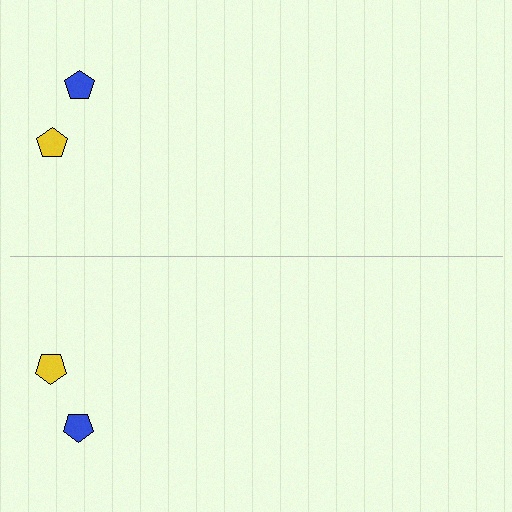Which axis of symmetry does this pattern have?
The pattern has a horizontal axis of symmetry running through the center of the image.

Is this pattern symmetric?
Yes, this pattern has bilateral (reflection) symmetry.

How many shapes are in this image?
There are 4 shapes in this image.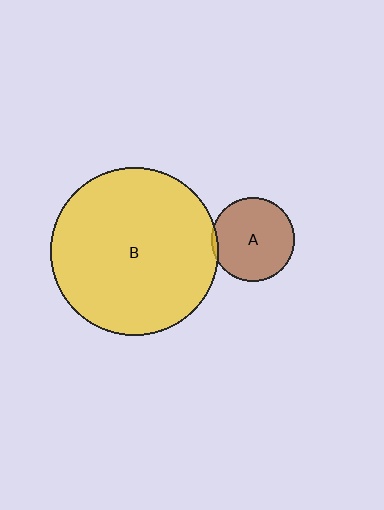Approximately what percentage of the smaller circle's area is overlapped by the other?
Approximately 5%.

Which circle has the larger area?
Circle B (yellow).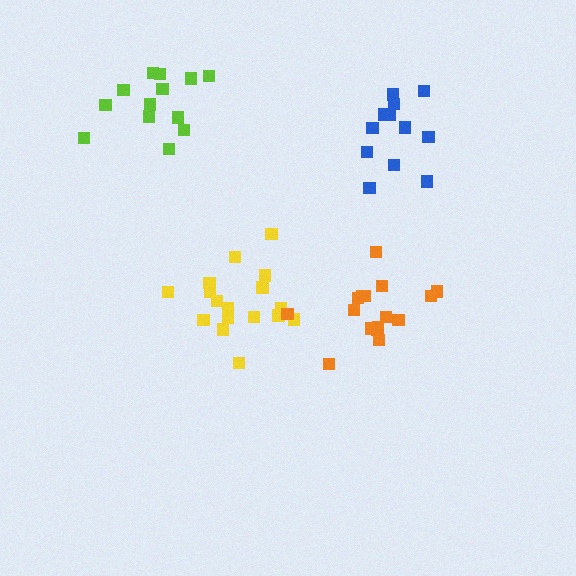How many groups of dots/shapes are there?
There are 4 groups.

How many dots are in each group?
Group 1: 17 dots, Group 2: 13 dots, Group 3: 16 dots, Group 4: 12 dots (58 total).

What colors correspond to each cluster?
The clusters are colored: yellow, lime, orange, blue.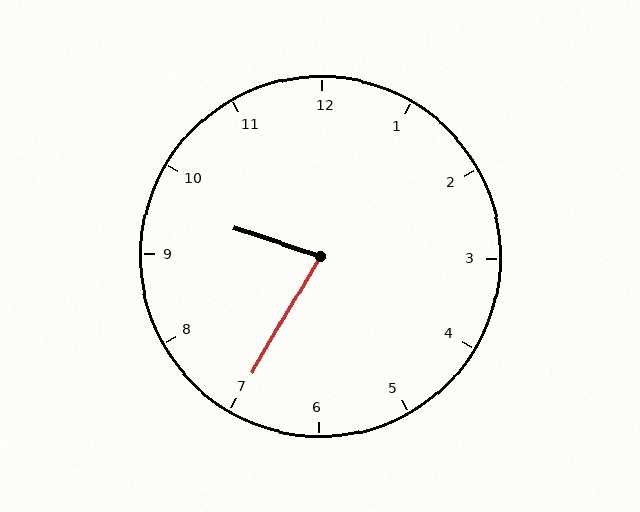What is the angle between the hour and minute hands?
Approximately 78 degrees.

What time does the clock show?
9:35.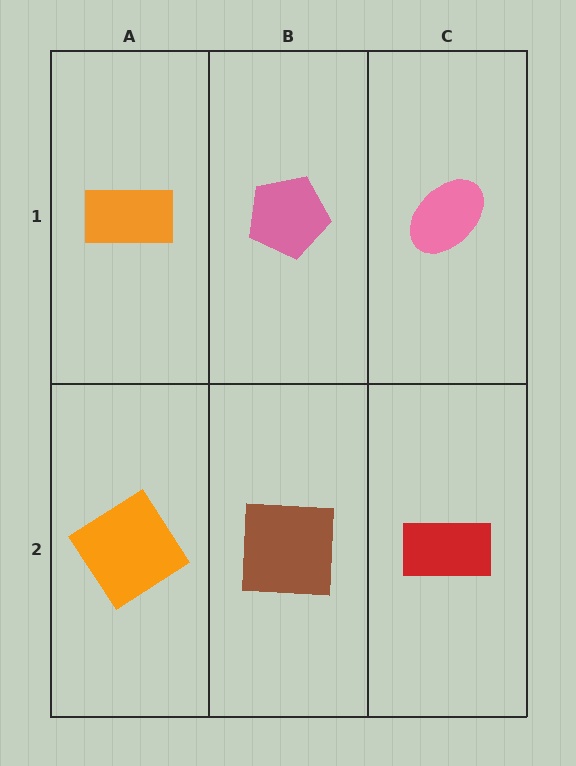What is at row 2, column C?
A red rectangle.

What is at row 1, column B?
A pink pentagon.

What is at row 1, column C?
A pink ellipse.